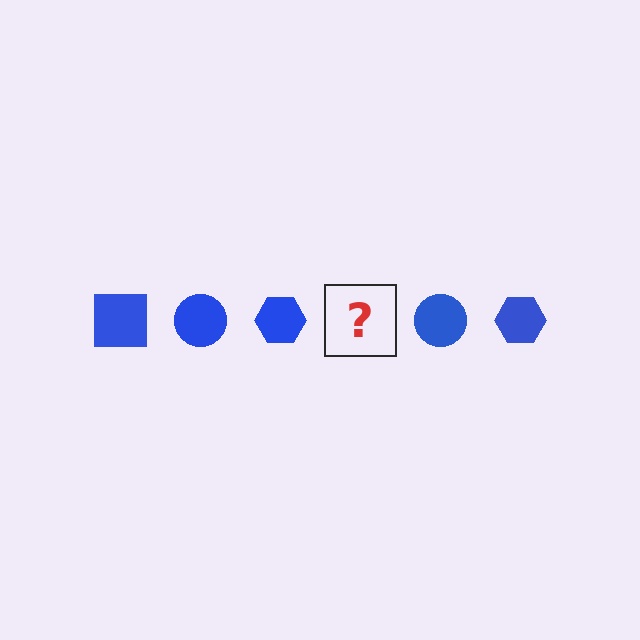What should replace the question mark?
The question mark should be replaced with a blue square.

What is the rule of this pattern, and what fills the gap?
The rule is that the pattern cycles through square, circle, hexagon shapes in blue. The gap should be filled with a blue square.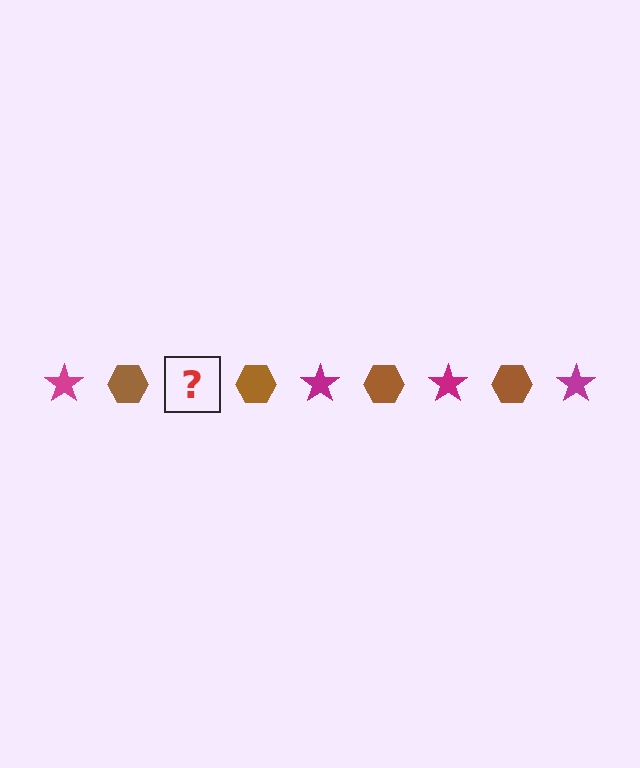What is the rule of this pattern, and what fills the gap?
The rule is that the pattern alternates between magenta star and brown hexagon. The gap should be filled with a magenta star.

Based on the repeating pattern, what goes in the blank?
The blank should be a magenta star.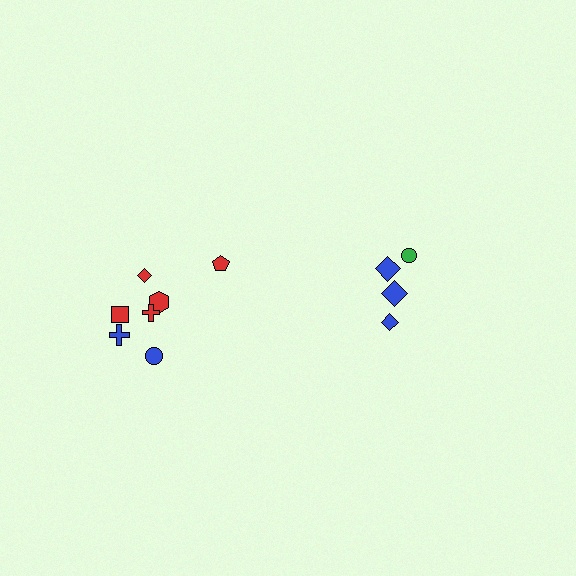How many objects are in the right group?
There are 4 objects.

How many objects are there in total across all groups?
There are 11 objects.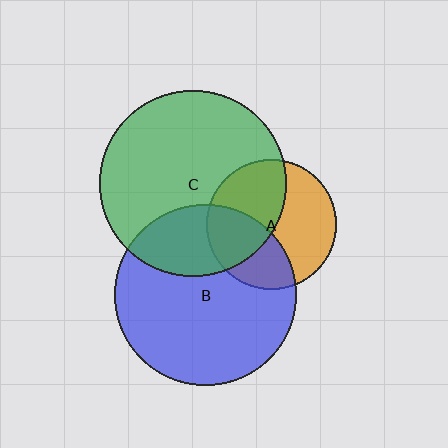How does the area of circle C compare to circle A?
Approximately 2.1 times.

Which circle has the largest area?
Circle C (green).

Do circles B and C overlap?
Yes.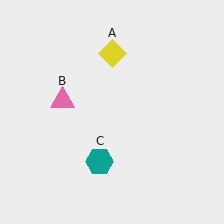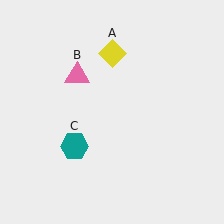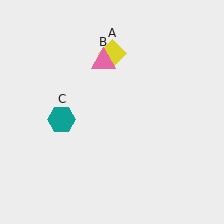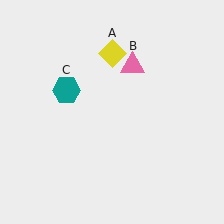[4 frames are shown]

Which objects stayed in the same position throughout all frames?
Yellow diamond (object A) remained stationary.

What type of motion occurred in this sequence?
The pink triangle (object B), teal hexagon (object C) rotated clockwise around the center of the scene.